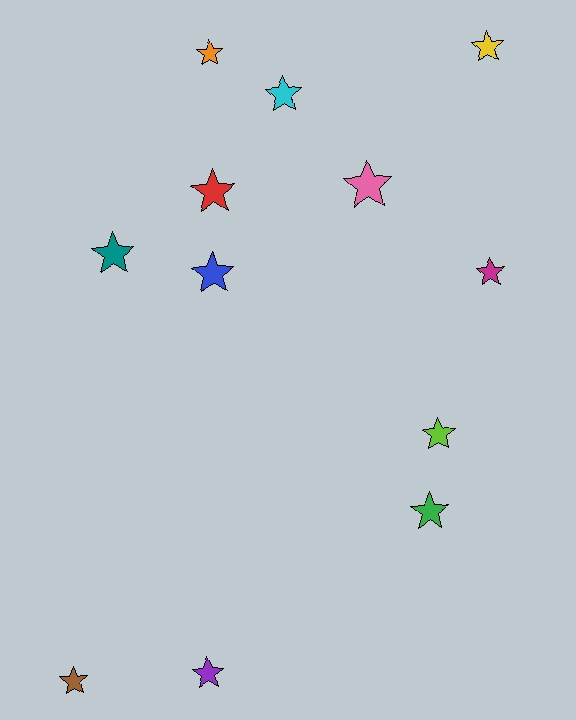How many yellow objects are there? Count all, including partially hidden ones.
There is 1 yellow object.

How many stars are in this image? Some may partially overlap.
There are 12 stars.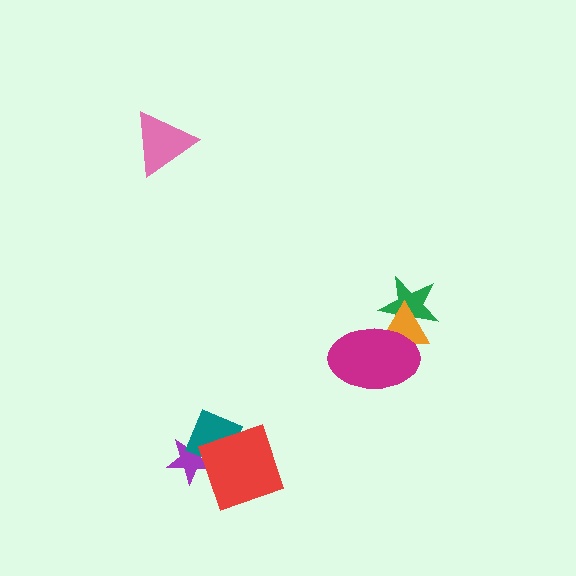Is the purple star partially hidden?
Yes, it is partially covered by another shape.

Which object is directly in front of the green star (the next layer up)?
The orange triangle is directly in front of the green star.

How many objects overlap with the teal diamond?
2 objects overlap with the teal diamond.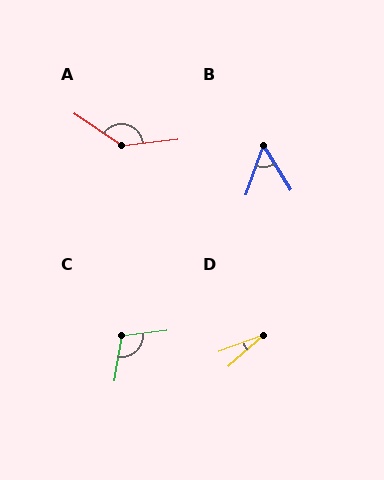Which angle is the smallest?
D, at approximately 21 degrees.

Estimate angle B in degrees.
Approximately 51 degrees.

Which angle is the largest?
A, at approximately 140 degrees.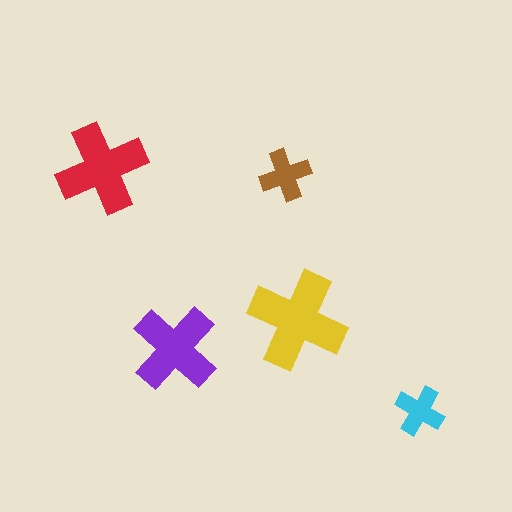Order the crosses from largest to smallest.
the yellow one, the red one, the purple one, the brown one, the cyan one.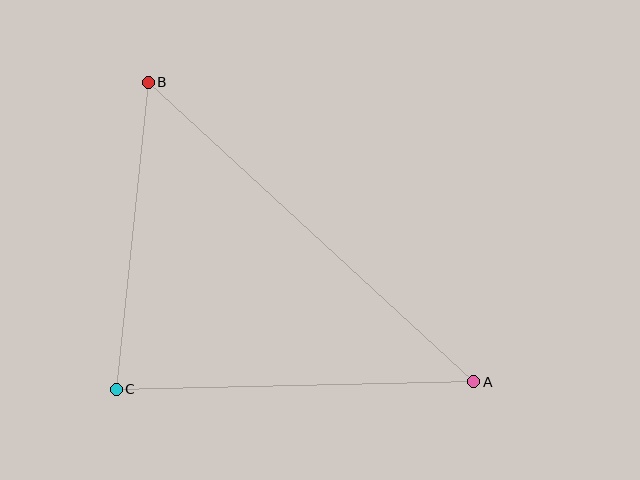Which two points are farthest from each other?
Points A and B are farthest from each other.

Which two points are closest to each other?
Points B and C are closest to each other.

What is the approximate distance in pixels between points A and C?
The distance between A and C is approximately 357 pixels.